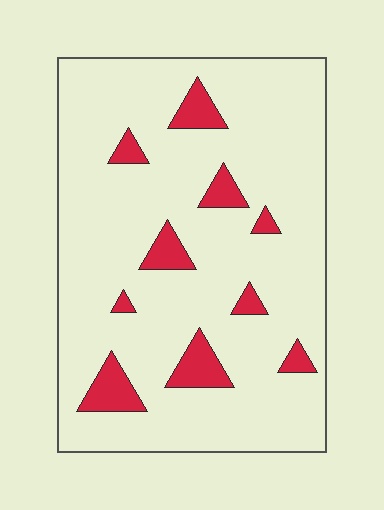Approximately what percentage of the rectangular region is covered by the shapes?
Approximately 10%.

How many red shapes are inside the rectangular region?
10.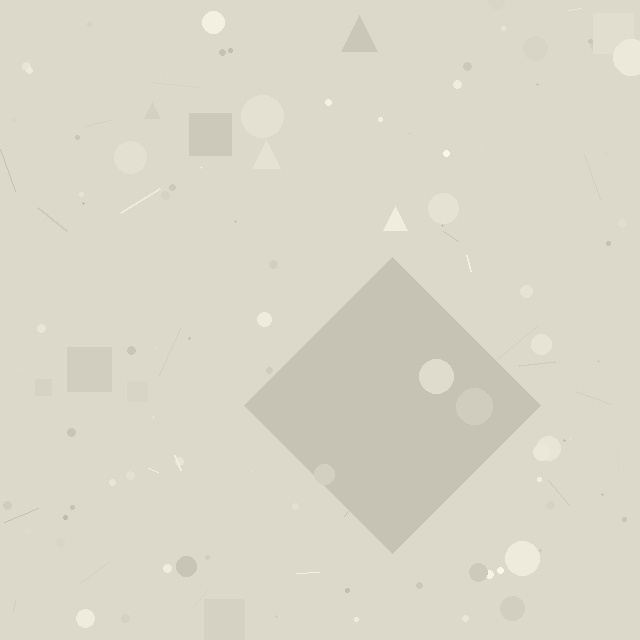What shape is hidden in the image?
A diamond is hidden in the image.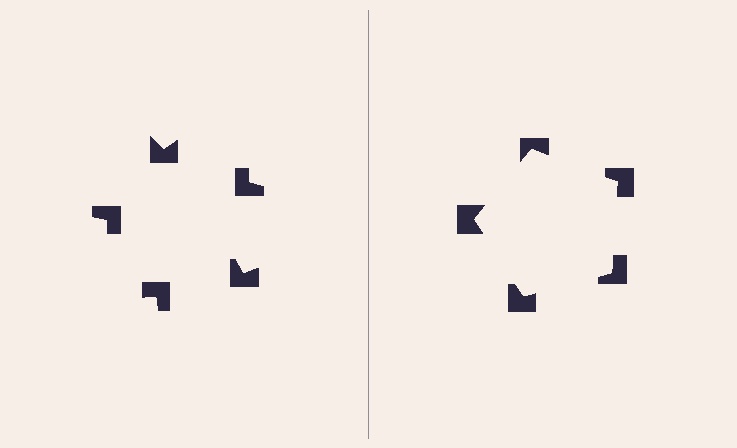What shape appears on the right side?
An illusory pentagon.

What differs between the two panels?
The notched squares are positioned identically on both sides; only the wedge orientations differ. On the right they align to a pentagon; on the left they are misaligned.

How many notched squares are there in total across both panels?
10 — 5 on each side.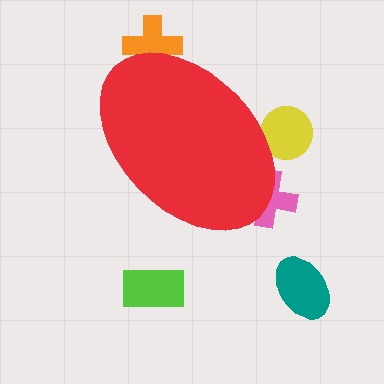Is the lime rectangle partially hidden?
No, the lime rectangle is fully visible.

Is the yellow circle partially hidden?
Yes, the yellow circle is partially hidden behind the red ellipse.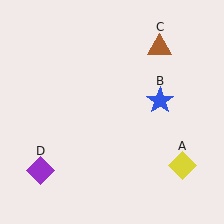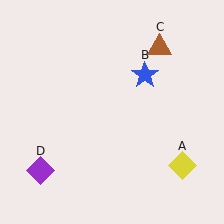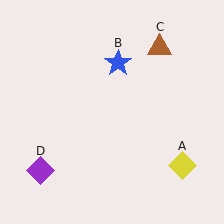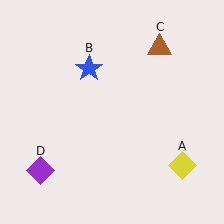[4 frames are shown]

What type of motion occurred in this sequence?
The blue star (object B) rotated counterclockwise around the center of the scene.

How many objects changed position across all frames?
1 object changed position: blue star (object B).